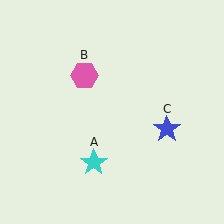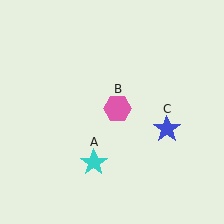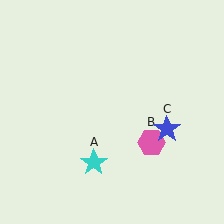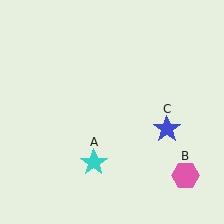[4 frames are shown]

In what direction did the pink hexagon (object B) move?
The pink hexagon (object B) moved down and to the right.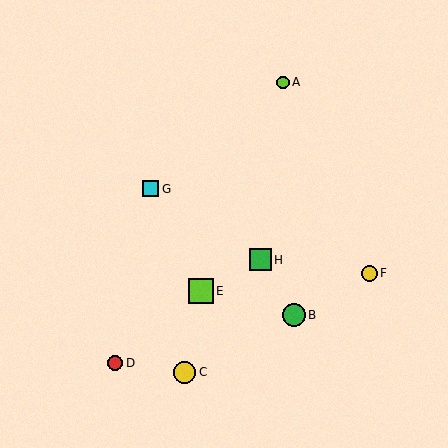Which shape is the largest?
The lime square (labeled E) is the largest.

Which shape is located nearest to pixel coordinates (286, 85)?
The lime circle (labeled A) at (283, 82) is nearest to that location.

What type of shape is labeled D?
Shape D is a red circle.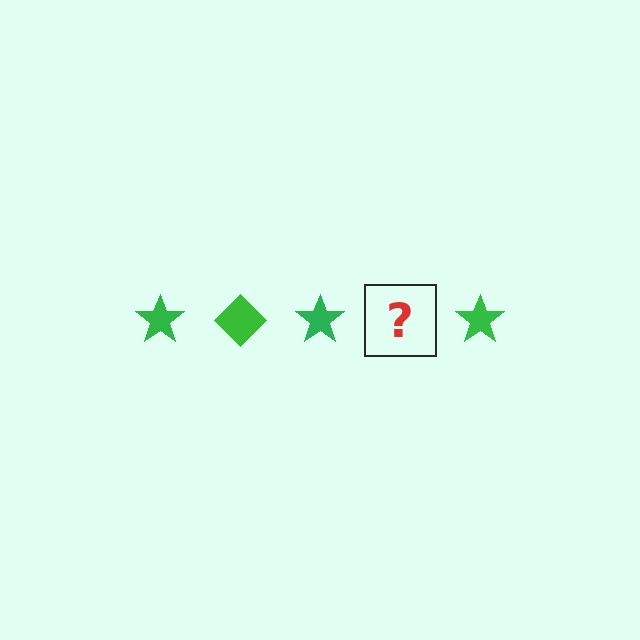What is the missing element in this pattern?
The missing element is a green diamond.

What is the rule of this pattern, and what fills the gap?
The rule is that the pattern cycles through star, diamond shapes in green. The gap should be filled with a green diamond.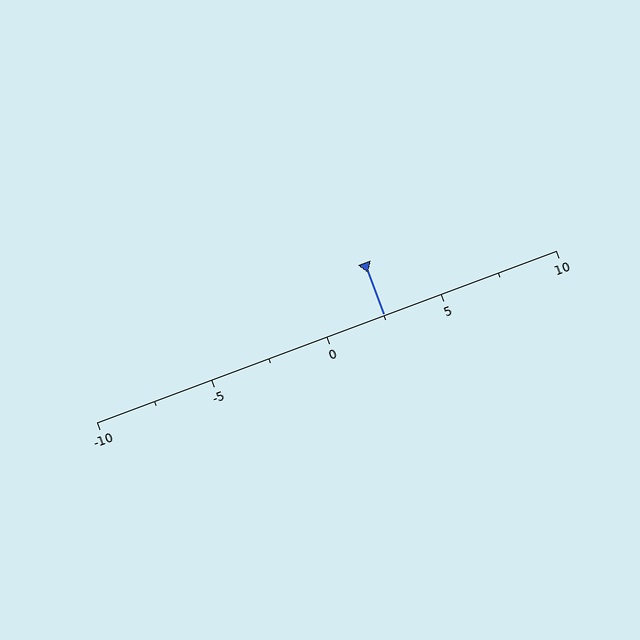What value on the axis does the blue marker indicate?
The marker indicates approximately 2.5.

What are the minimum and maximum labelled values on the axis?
The axis runs from -10 to 10.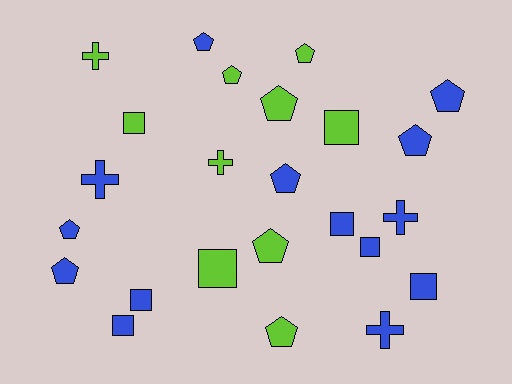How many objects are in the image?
There are 24 objects.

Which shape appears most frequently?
Pentagon, with 11 objects.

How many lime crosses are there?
There are 2 lime crosses.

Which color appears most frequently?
Blue, with 14 objects.